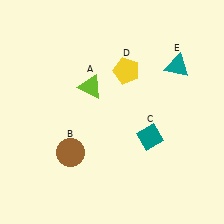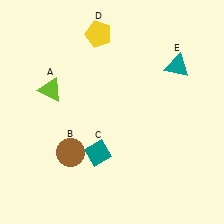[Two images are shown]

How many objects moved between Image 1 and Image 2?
3 objects moved between the two images.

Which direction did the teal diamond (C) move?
The teal diamond (C) moved left.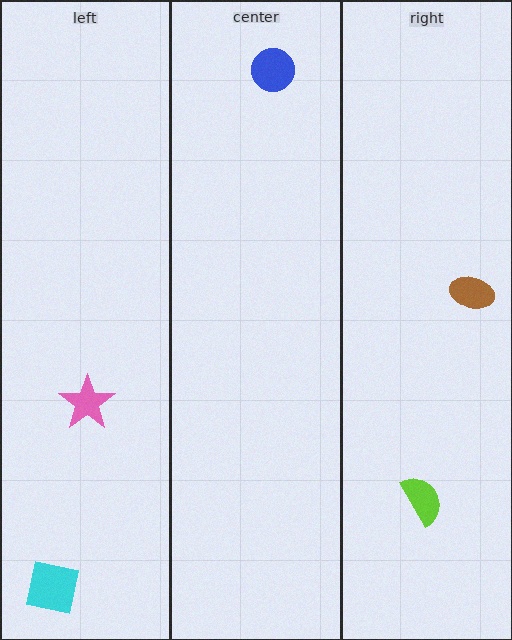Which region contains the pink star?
The left region.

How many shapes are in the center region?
1.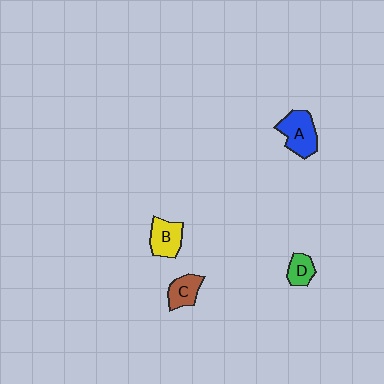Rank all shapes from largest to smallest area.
From largest to smallest: A (blue), B (yellow), C (brown), D (green).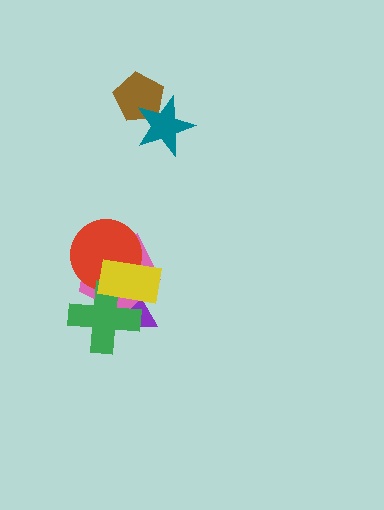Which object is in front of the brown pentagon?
The teal star is in front of the brown pentagon.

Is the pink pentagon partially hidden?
Yes, it is partially covered by another shape.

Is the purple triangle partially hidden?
Yes, it is partially covered by another shape.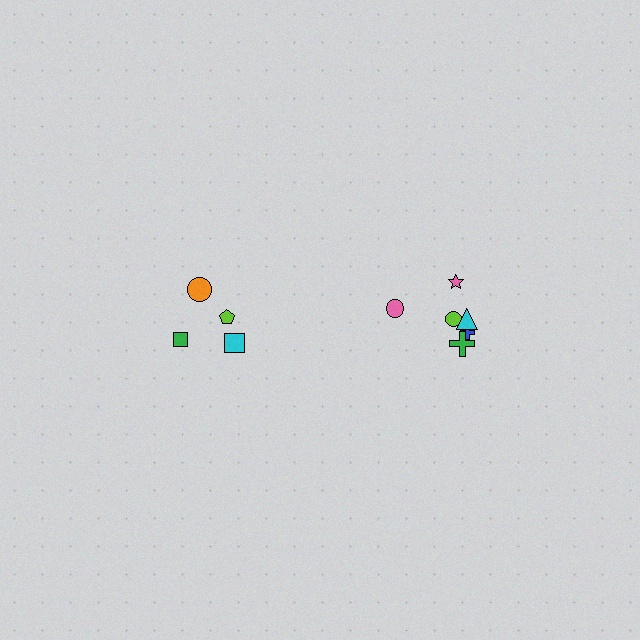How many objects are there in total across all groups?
There are 10 objects.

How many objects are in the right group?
There are 6 objects.